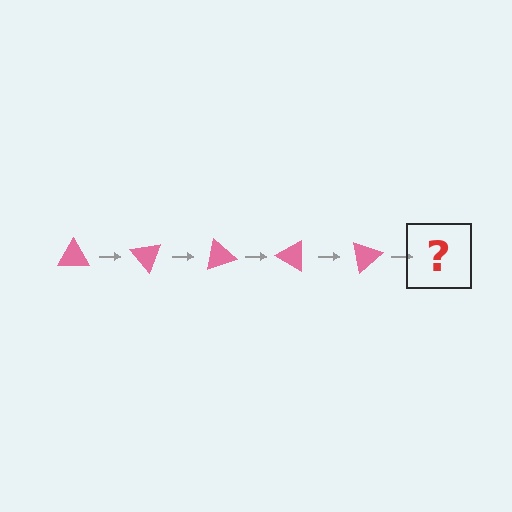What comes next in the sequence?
The next element should be a pink triangle rotated 250 degrees.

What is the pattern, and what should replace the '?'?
The pattern is that the triangle rotates 50 degrees each step. The '?' should be a pink triangle rotated 250 degrees.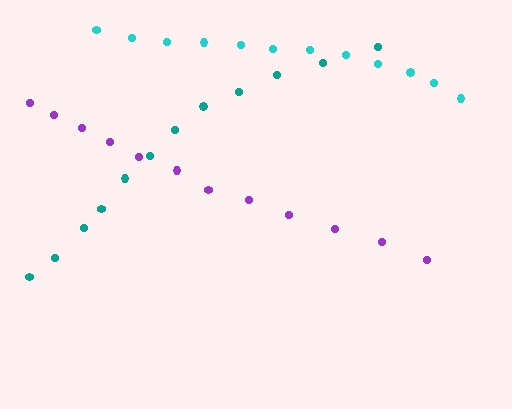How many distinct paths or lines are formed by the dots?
There are 3 distinct paths.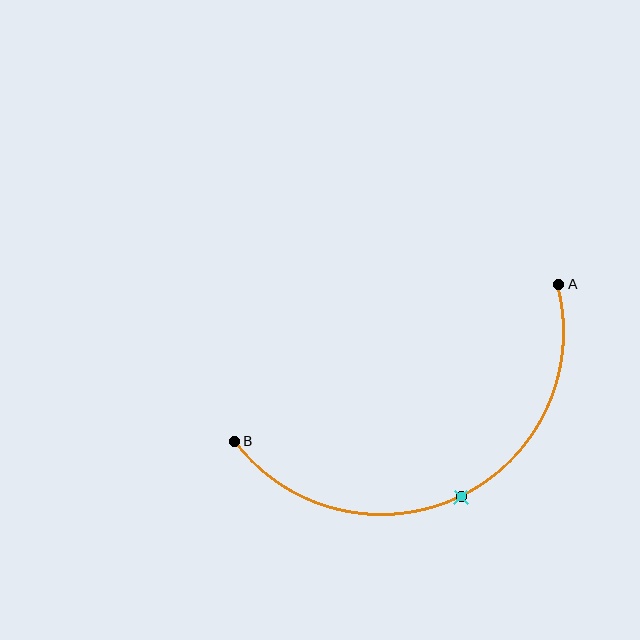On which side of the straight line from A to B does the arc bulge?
The arc bulges below the straight line connecting A and B.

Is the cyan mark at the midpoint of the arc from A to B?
Yes. The cyan mark lies on the arc at equal arc-length from both A and B — it is the arc midpoint.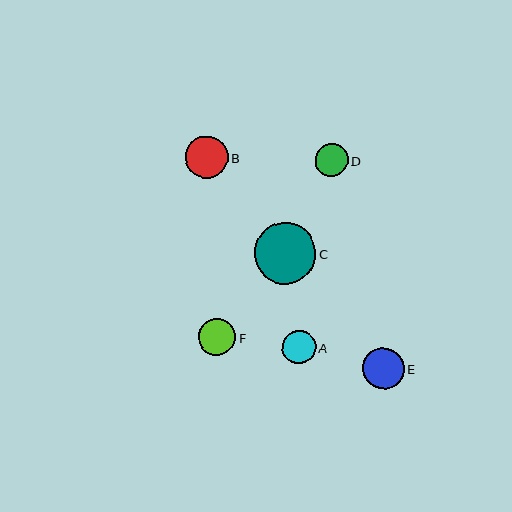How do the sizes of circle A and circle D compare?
Circle A and circle D are approximately the same size.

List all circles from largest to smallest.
From largest to smallest: C, B, E, F, A, D.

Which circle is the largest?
Circle C is the largest with a size of approximately 62 pixels.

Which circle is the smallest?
Circle D is the smallest with a size of approximately 33 pixels.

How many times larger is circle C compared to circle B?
Circle C is approximately 1.4 times the size of circle B.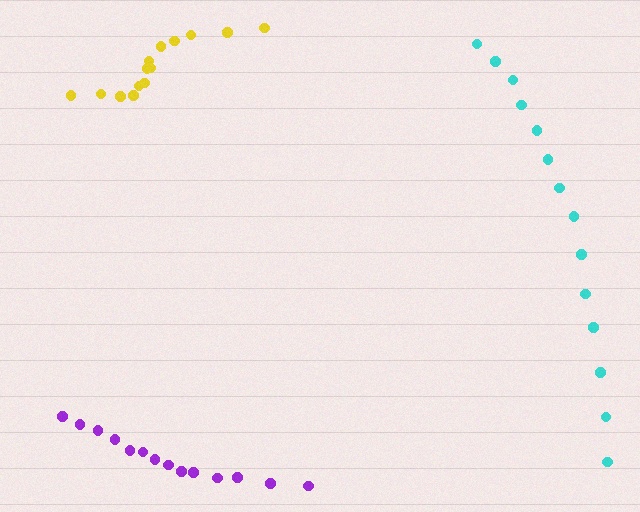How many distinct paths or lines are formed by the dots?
There are 3 distinct paths.